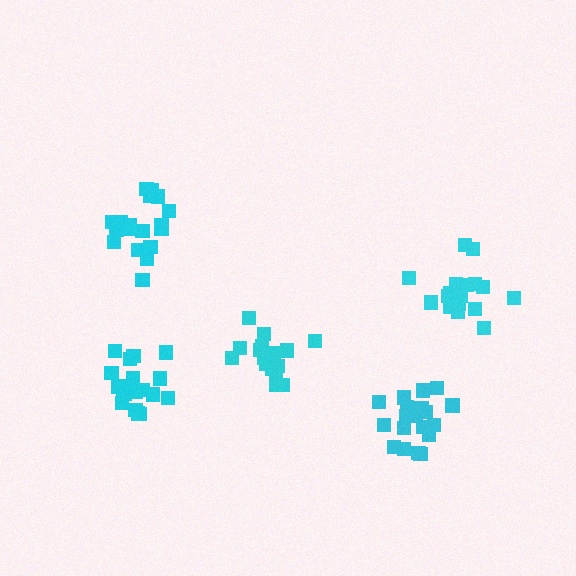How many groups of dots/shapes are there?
There are 5 groups.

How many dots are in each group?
Group 1: 20 dots, Group 2: 19 dots, Group 3: 17 dots, Group 4: 19 dots, Group 5: 19 dots (94 total).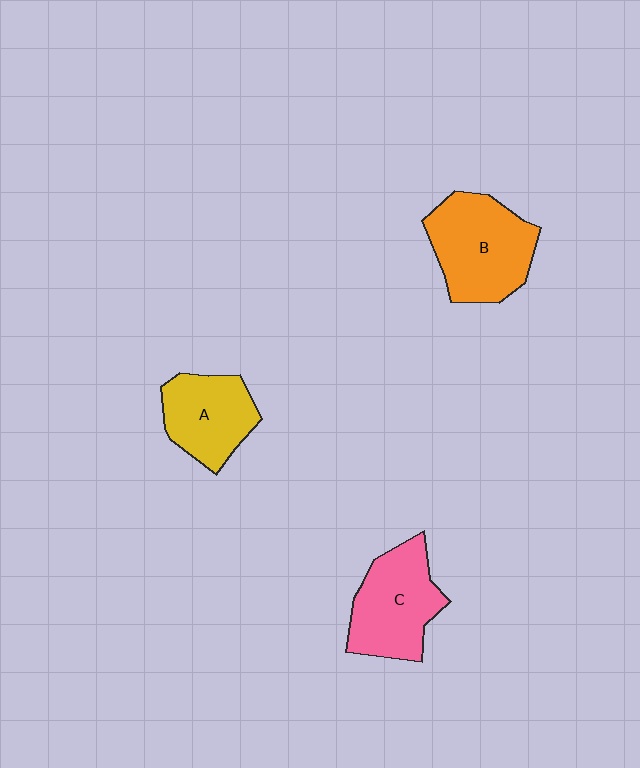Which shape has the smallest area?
Shape A (yellow).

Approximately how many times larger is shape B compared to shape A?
Approximately 1.4 times.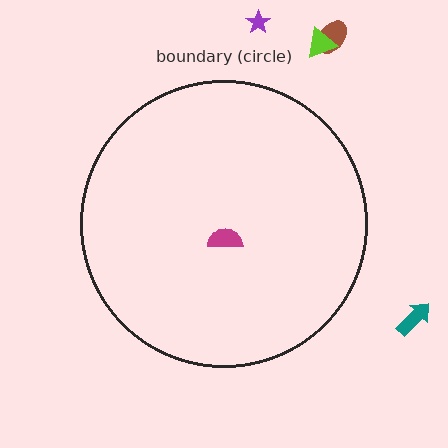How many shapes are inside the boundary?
1 inside, 4 outside.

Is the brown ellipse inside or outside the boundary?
Outside.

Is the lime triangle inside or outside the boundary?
Outside.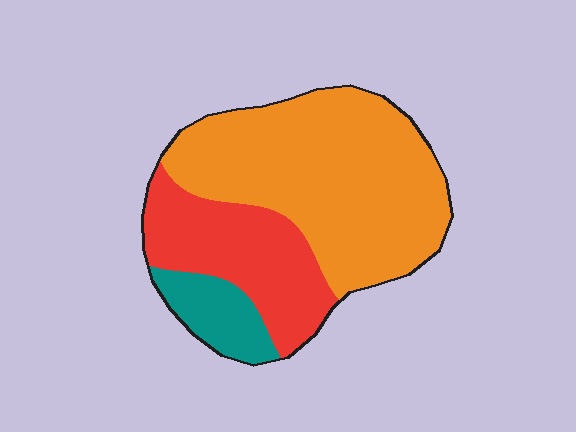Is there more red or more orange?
Orange.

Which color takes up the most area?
Orange, at roughly 60%.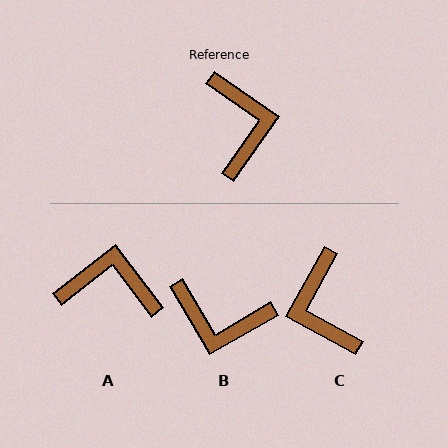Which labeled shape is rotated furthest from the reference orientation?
C, about 174 degrees away.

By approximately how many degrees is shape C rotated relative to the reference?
Approximately 174 degrees clockwise.